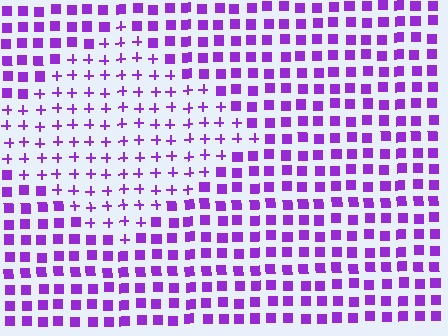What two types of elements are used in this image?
The image uses plus signs inside the diamond region and squares outside it.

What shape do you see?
I see a diamond.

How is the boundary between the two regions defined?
The boundary is defined by a change in element shape: plus signs inside vs. squares outside. All elements share the same color and spacing.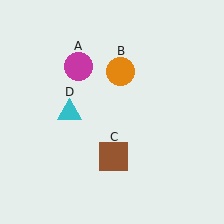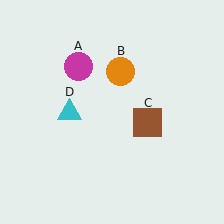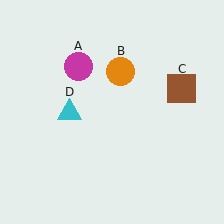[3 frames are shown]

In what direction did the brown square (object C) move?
The brown square (object C) moved up and to the right.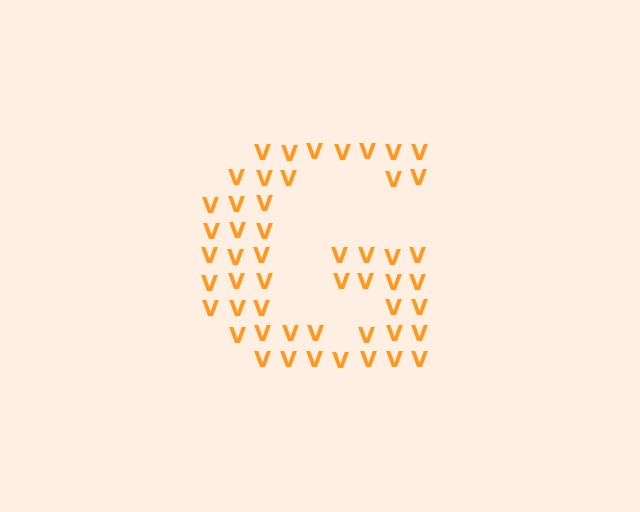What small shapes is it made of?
It is made of small letter V's.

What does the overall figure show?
The overall figure shows the letter G.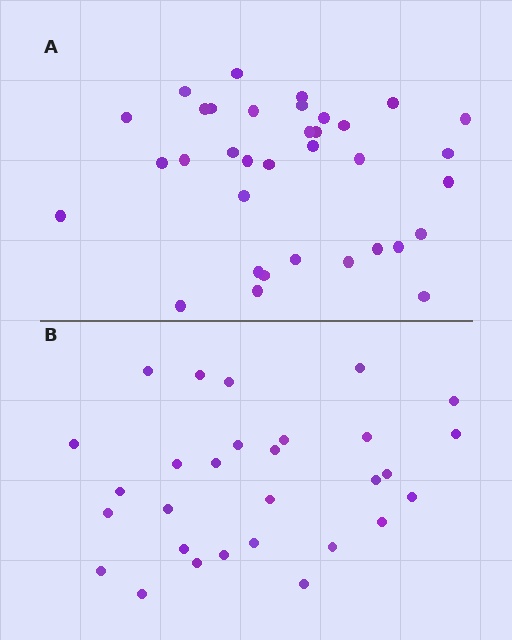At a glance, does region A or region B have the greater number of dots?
Region A (the top region) has more dots.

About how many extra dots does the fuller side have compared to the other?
Region A has about 6 more dots than region B.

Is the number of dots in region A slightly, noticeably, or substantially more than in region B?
Region A has only slightly more — the two regions are fairly close. The ratio is roughly 1.2 to 1.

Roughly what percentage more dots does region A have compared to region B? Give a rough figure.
About 20% more.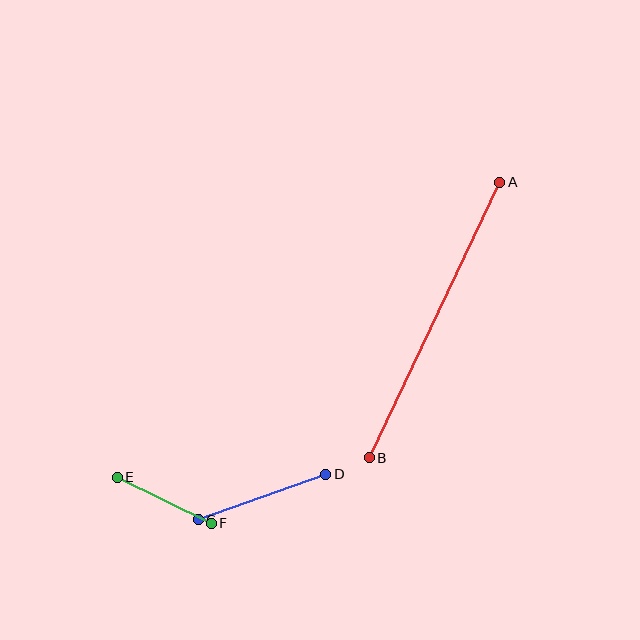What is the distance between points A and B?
The distance is approximately 305 pixels.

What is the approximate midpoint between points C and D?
The midpoint is at approximately (262, 497) pixels.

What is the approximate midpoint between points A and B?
The midpoint is at approximately (434, 320) pixels.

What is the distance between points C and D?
The distance is approximately 135 pixels.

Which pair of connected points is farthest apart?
Points A and B are farthest apart.